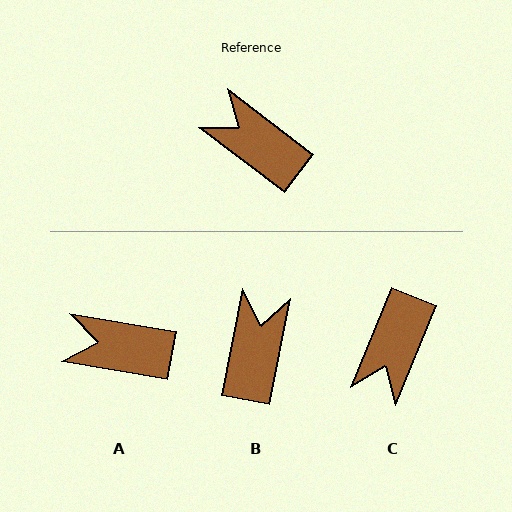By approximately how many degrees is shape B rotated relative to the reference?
Approximately 64 degrees clockwise.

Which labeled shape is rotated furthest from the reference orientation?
C, about 105 degrees away.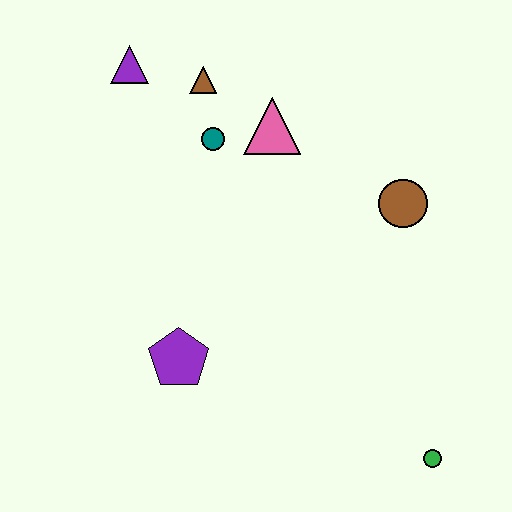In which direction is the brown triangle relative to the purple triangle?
The brown triangle is to the right of the purple triangle.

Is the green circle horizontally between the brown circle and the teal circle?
No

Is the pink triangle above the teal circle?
Yes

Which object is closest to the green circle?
The brown circle is closest to the green circle.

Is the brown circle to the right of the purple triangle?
Yes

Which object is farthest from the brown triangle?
The green circle is farthest from the brown triangle.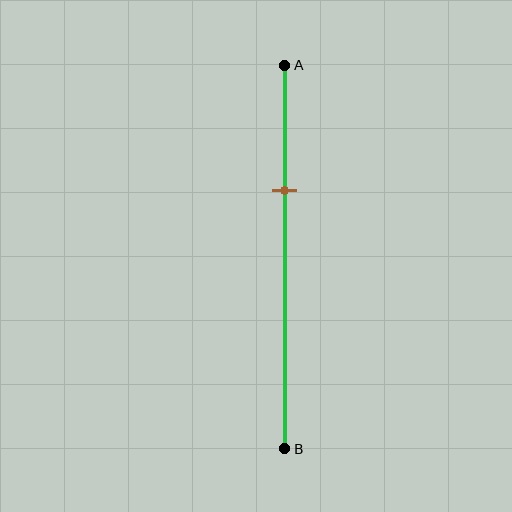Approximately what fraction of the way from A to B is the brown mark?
The brown mark is approximately 35% of the way from A to B.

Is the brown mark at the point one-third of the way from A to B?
Yes, the mark is approximately at the one-third point.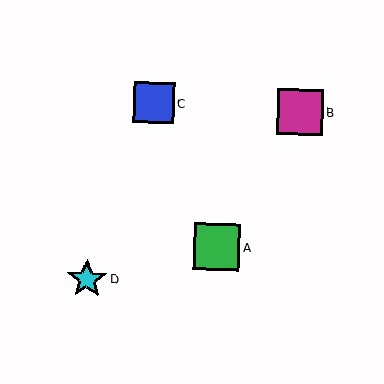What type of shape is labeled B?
Shape B is a magenta square.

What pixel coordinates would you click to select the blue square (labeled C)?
Click at (154, 102) to select the blue square C.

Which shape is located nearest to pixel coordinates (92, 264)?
The cyan star (labeled D) at (87, 279) is nearest to that location.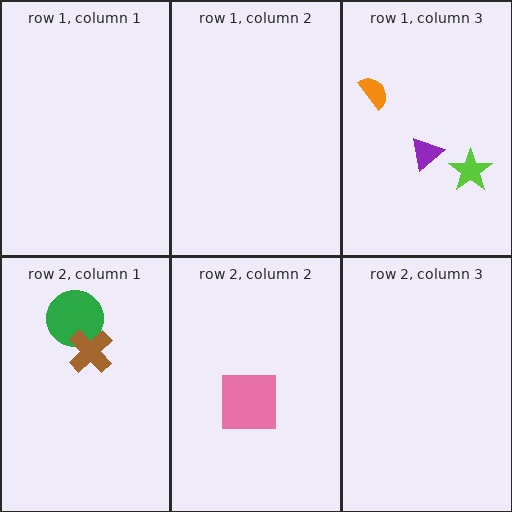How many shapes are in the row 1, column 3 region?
3.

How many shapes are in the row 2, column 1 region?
2.